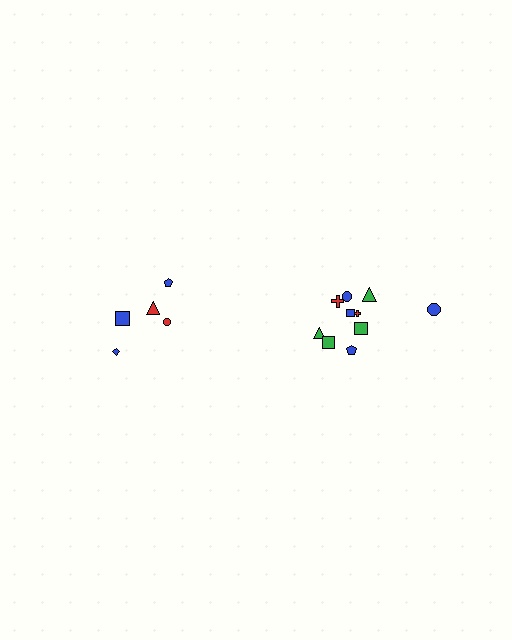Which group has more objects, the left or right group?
The right group.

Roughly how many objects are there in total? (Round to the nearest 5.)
Roughly 15 objects in total.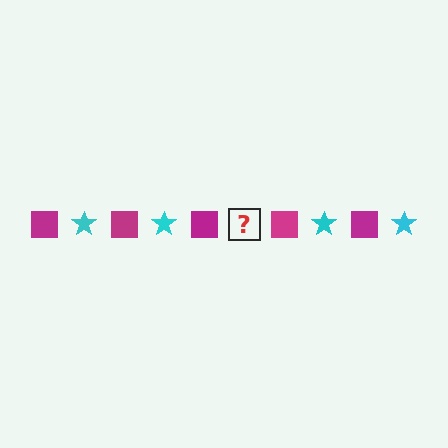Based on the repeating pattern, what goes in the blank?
The blank should be a cyan star.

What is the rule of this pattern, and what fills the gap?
The rule is that the pattern alternates between magenta square and cyan star. The gap should be filled with a cyan star.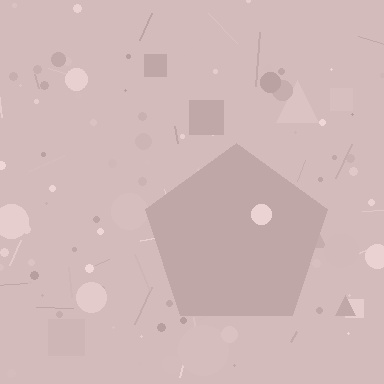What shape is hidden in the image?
A pentagon is hidden in the image.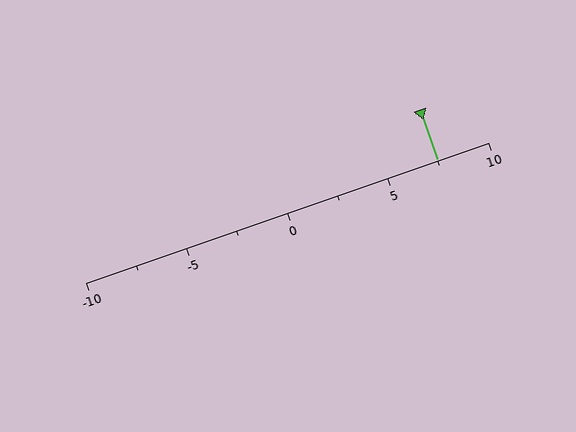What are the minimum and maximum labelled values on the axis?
The axis runs from -10 to 10.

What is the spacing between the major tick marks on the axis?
The major ticks are spaced 5 apart.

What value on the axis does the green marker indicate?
The marker indicates approximately 7.5.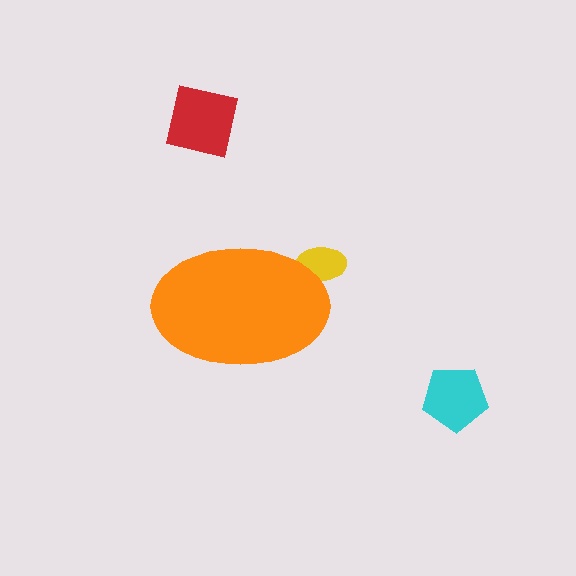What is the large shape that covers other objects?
An orange ellipse.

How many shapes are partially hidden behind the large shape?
1 shape is partially hidden.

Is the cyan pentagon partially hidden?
No, the cyan pentagon is fully visible.